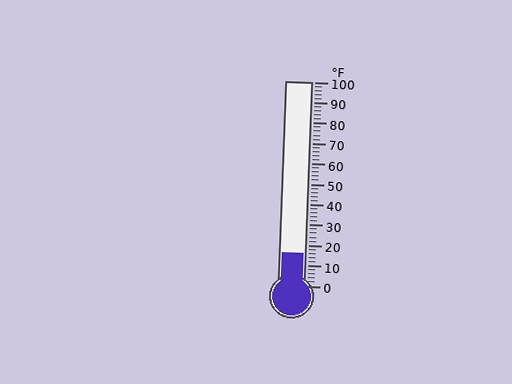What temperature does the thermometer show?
The thermometer shows approximately 16°F.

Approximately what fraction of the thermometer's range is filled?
The thermometer is filled to approximately 15% of its range.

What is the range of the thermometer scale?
The thermometer scale ranges from 0°F to 100°F.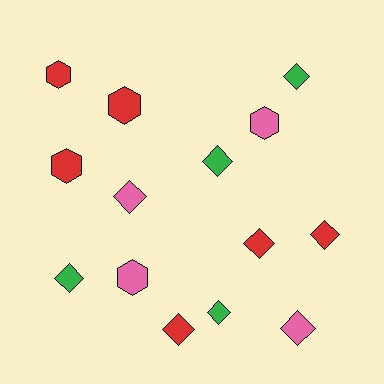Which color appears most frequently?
Red, with 6 objects.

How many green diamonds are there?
There are 4 green diamonds.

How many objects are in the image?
There are 14 objects.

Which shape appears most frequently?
Diamond, with 9 objects.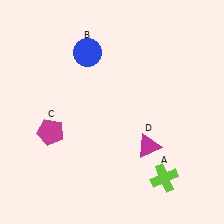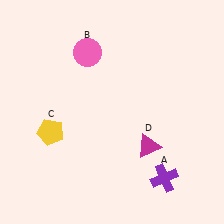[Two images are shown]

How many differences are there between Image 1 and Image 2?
There are 3 differences between the two images.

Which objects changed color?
A changed from lime to purple. B changed from blue to pink. C changed from magenta to yellow.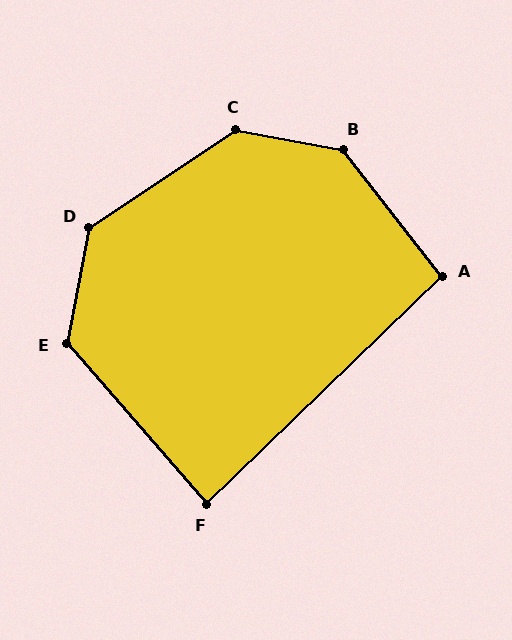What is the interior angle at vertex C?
Approximately 136 degrees (obtuse).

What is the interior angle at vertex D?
Approximately 135 degrees (obtuse).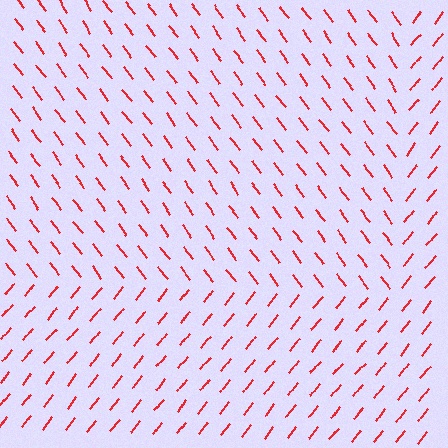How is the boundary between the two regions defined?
The boundary is defined purely by a change in line orientation (approximately 75 degrees difference). All lines are the same color and thickness.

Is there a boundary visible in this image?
Yes, there is a texture boundary formed by a change in line orientation.